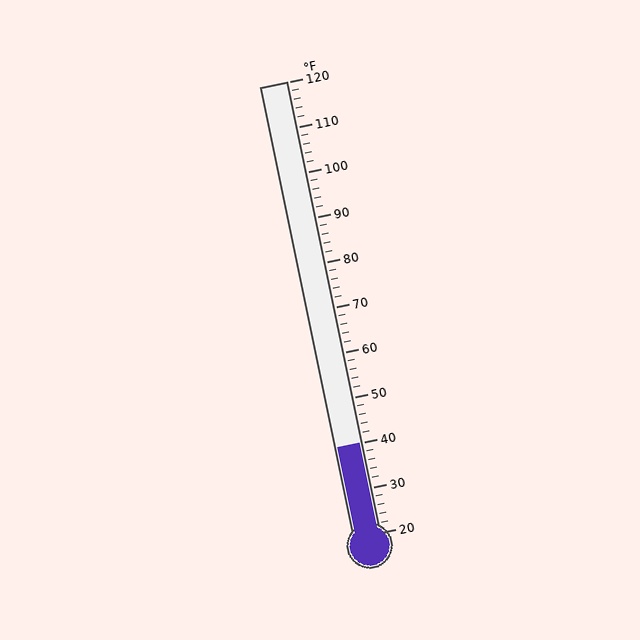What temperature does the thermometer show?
The thermometer shows approximately 40°F.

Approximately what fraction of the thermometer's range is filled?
The thermometer is filled to approximately 20% of its range.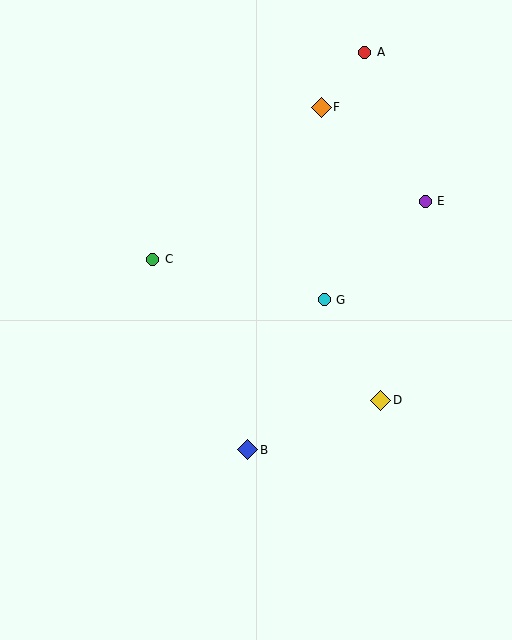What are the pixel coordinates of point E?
Point E is at (425, 201).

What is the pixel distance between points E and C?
The distance between E and C is 278 pixels.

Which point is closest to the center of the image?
Point G at (324, 300) is closest to the center.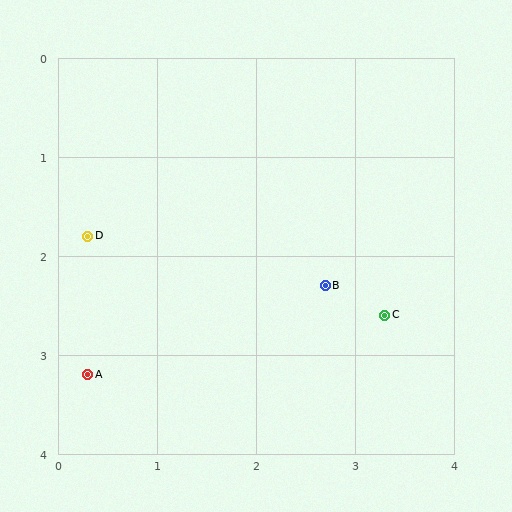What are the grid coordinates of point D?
Point D is at approximately (0.3, 1.8).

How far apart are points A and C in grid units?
Points A and C are about 3.1 grid units apart.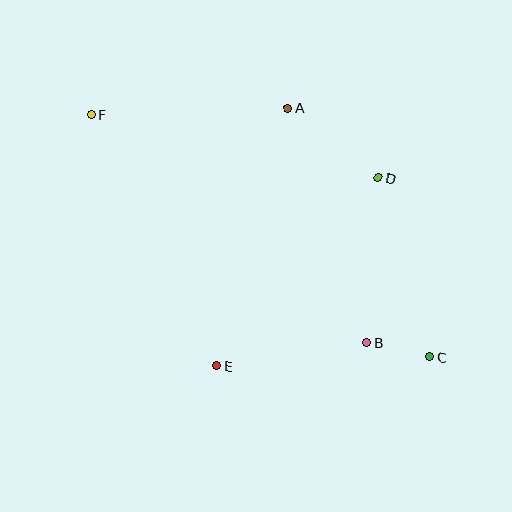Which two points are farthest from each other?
Points C and F are farthest from each other.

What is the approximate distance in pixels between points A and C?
The distance between A and C is approximately 287 pixels.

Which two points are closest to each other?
Points B and C are closest to each other.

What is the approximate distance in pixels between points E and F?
The distance between E and F is approximately 281 pixels.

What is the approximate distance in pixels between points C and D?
The distance between C and D is approximately 186 pixels.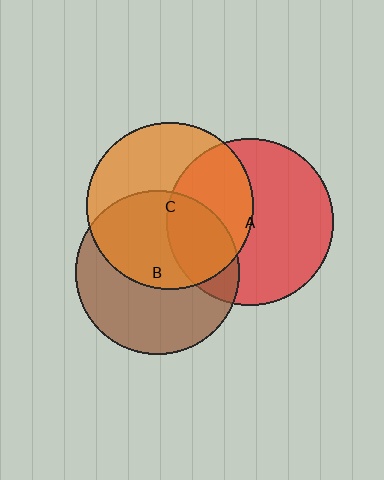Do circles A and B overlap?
Yes.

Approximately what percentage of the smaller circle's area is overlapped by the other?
Approximately 25%.